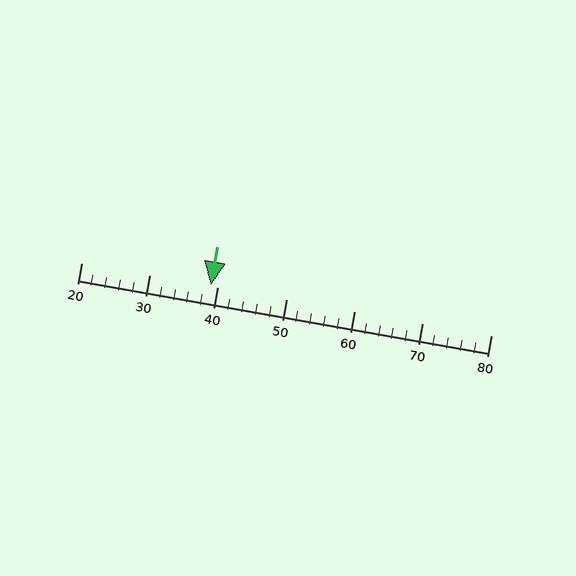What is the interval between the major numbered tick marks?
The major tick marks are spaced 10 units apart.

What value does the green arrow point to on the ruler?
The green arrow points to approximately 39.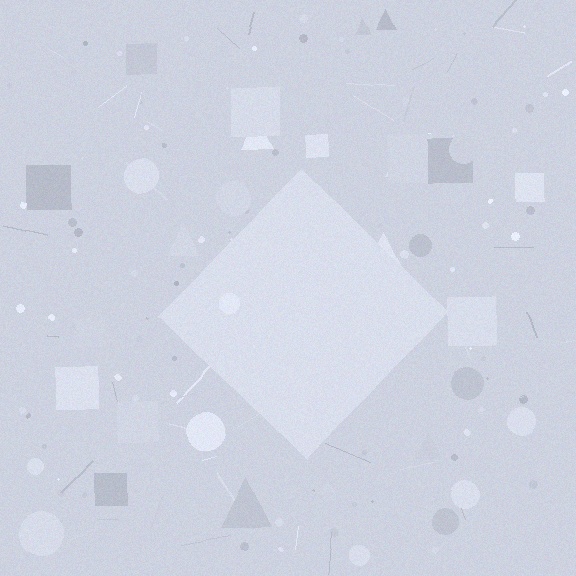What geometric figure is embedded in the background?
A diamond is embedded in the background.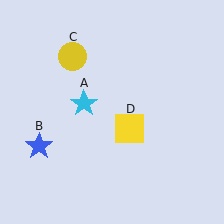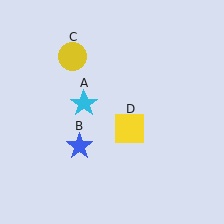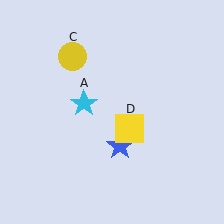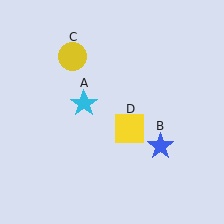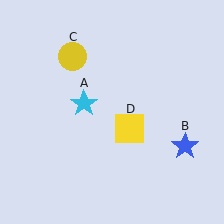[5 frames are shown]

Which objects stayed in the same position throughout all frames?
Cyan star (object A) and yellow circle (object C) and yellow square (object D) remained stationary.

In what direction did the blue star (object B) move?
The blue star (object B) moved right.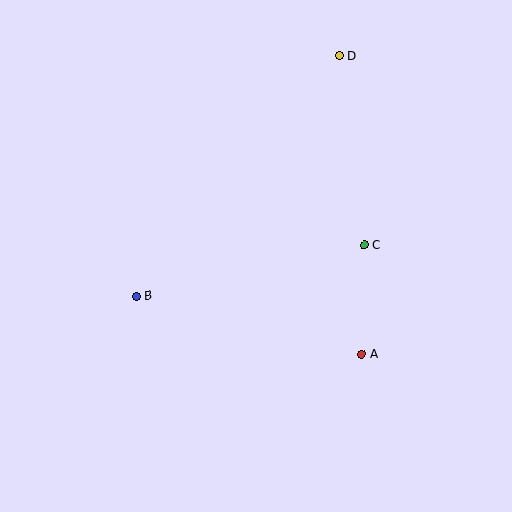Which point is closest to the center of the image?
Point C at (364, 245) is closest to the center.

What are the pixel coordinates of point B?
Point B is at (136, 296).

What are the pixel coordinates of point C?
Point C is at (364, 245).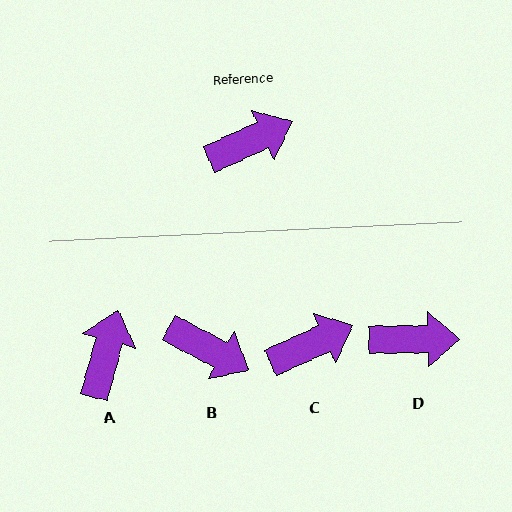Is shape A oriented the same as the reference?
No, it is off by about 50 degrees.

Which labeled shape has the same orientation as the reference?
C.